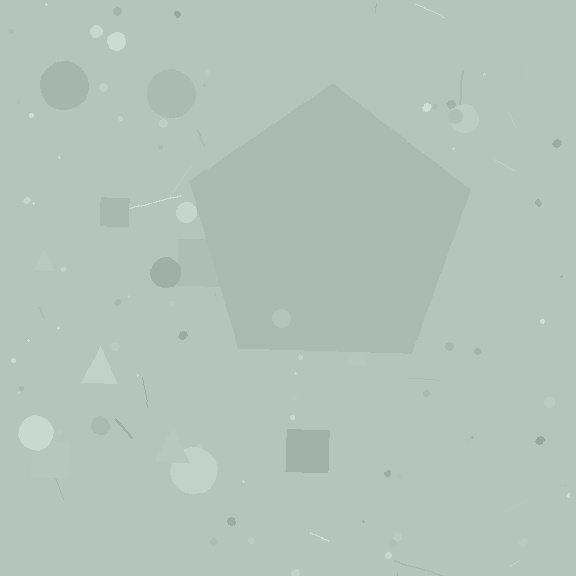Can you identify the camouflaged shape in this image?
The camouflaged shape is a pentagon.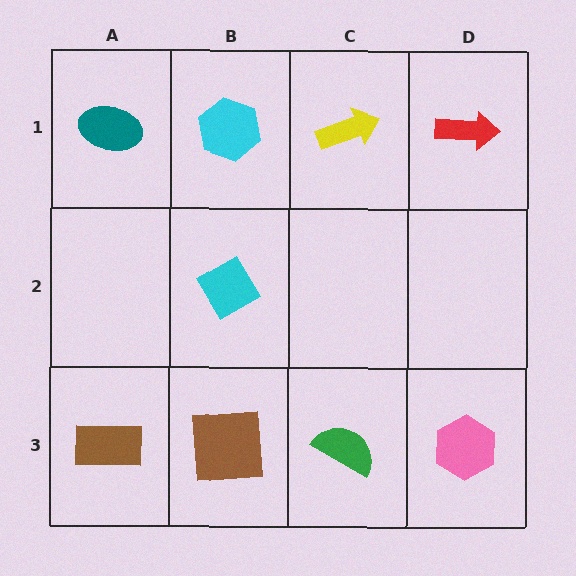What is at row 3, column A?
A brown rectangle.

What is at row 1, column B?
A cyan hexagon.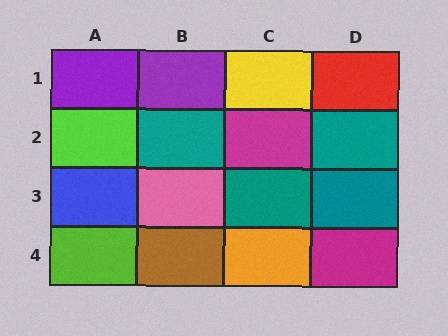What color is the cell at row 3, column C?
Teal.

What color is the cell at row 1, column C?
Yellow.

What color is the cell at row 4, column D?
Magenta.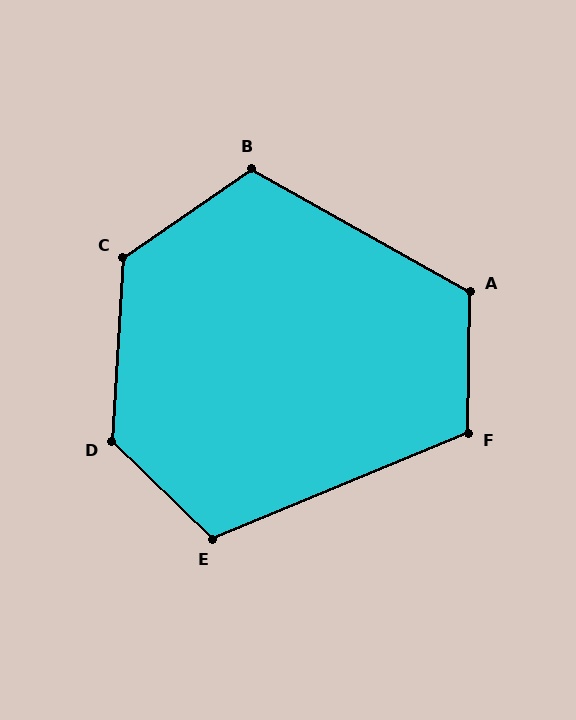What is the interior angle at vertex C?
Approximately 128 degrees (obtuse).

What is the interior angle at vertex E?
Approximately 113 degrees (obtuse).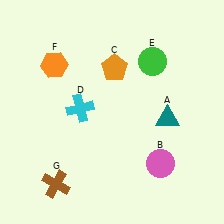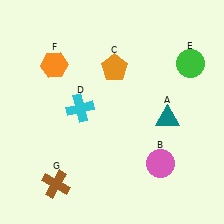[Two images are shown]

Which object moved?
The green circle (E) moved right.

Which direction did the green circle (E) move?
The green circle (E) moved right.